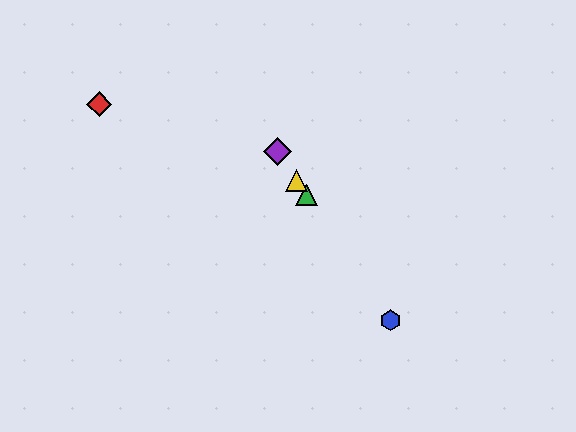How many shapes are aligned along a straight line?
4 shapes (the blue hexagon, the green triangle, the yellow triangle, the purple diamond) are aligned along a straight line.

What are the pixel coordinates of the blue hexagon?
The blue hexagon is at (390, 320).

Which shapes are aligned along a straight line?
The blue hexagon, the green triangle, the yellow triangle, the purple diamond are aligned along a straight line.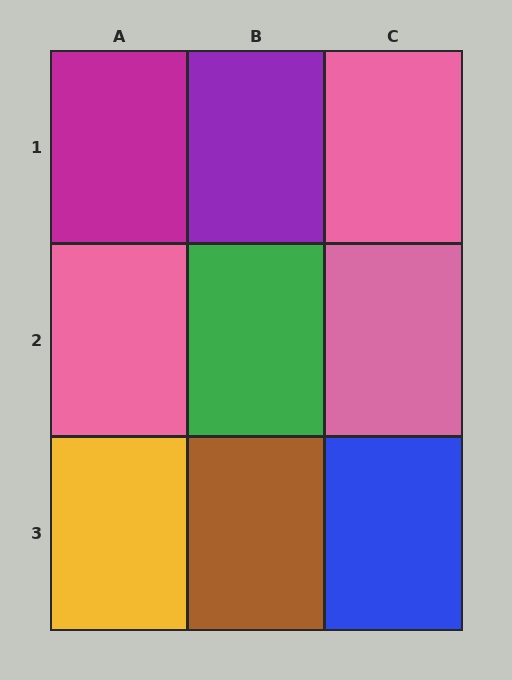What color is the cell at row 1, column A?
Magenta.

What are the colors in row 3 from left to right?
Yellow, brown, blue.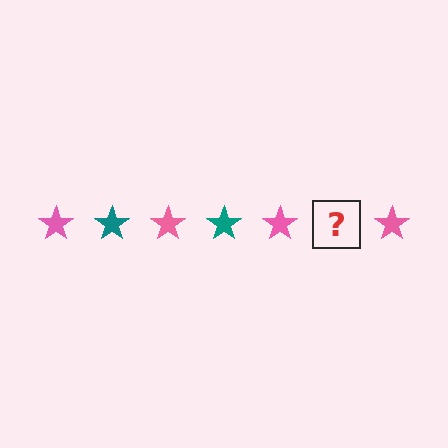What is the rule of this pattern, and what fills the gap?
The rule is that the pattern cycles through pink, teal stars. The gap should be filled with a teal star.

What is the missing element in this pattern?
The missing element is a teal star.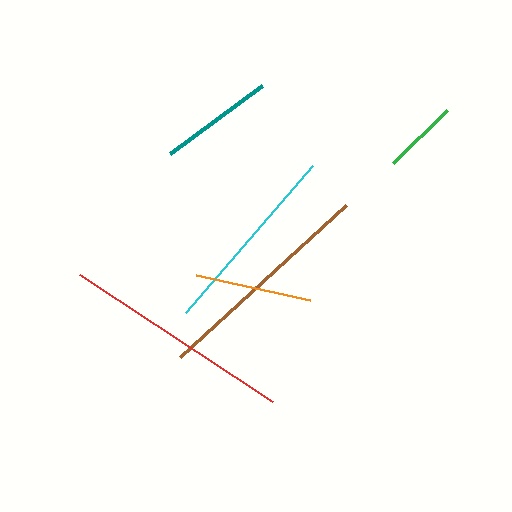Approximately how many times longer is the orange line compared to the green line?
The orange line is approximately 1.5 times the length of the green line.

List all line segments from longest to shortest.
From longest to shortest: red, brown, cyan, orange, teal, green.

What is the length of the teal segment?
The teal segment is approximately 114 pixels long.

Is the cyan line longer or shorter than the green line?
The cyan line is longer than the green line.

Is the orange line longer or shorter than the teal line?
The orange line is longer than the teal line.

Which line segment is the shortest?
The green line is the shortest at approximately 75 pixels.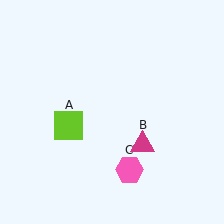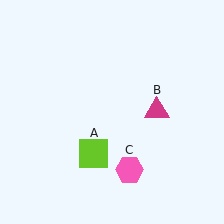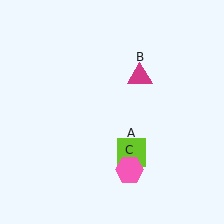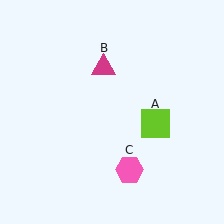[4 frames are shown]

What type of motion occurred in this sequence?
The lime square (object A), magenta triangle (object B) rotated counterclockwise around the center of the scene.